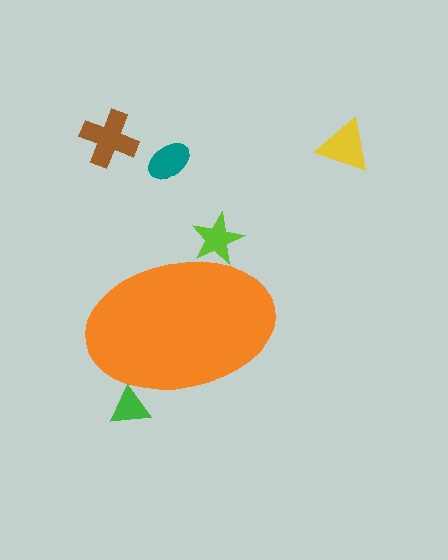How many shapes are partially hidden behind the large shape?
2 shapes are partially hidden.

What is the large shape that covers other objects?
An orange ellipse.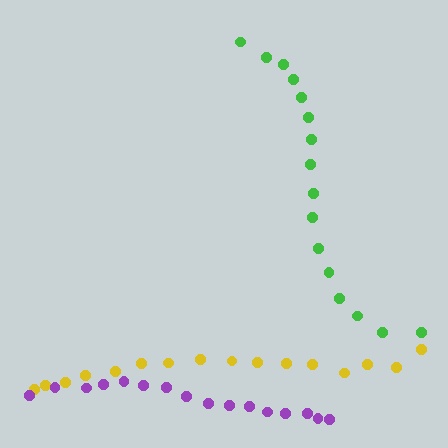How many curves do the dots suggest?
There are 3 distinct paths.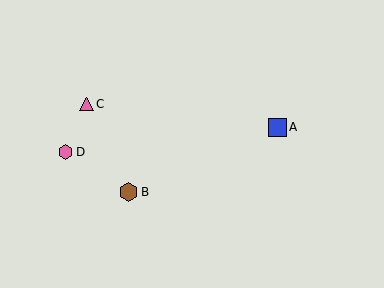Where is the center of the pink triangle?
The center of the pink triangle is at (86, 104).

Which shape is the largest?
The brown hexagon (labeled B) is the largest.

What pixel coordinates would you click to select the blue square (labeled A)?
Click at (277, 127) to select the blue square A.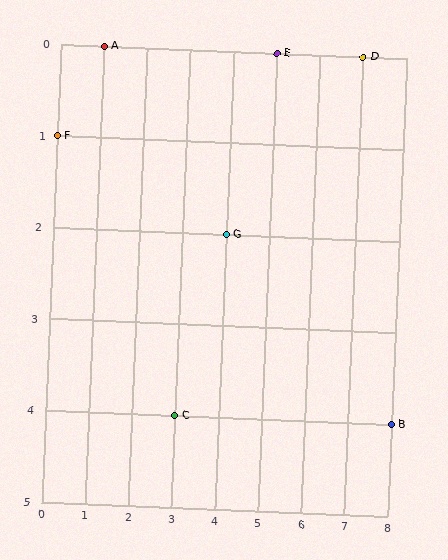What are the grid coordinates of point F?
Point F is at grid coordinates (0, 1).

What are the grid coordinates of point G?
Point G is at grid coordinates (4, 2).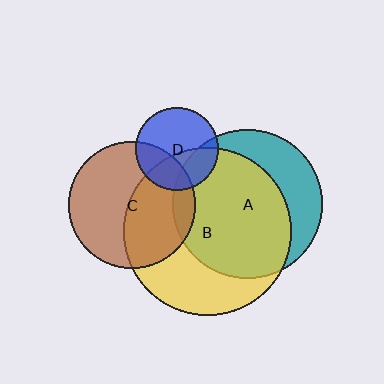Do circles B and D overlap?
Yes.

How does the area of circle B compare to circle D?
Approximately 4.1 times.